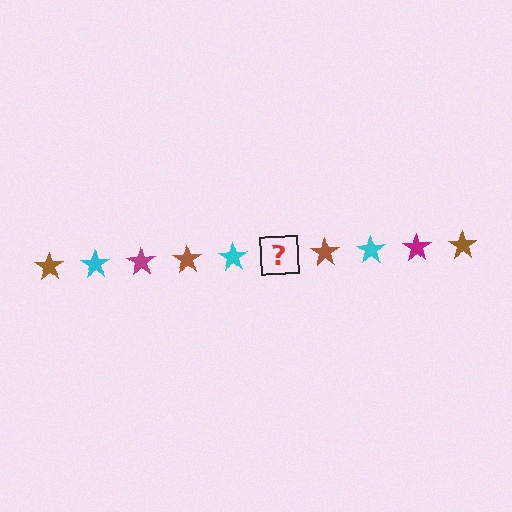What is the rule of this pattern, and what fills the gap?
The rule is that the pattern cycles through brown, cyan, magenta stars. The gap should be filled with a magenta star.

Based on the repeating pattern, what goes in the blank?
The blank should be a magenta star.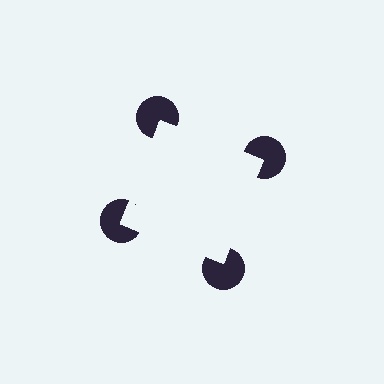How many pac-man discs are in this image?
There are 4 — one at each vertex of the illusory square.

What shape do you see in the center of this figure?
An illusory square — its edges are inferred from the aligned wedge cuts in the pac-man discs, not physically drawn.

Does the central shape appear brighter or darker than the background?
It typically appears slightly brighter than the background, even though no actual brightness change is drawn.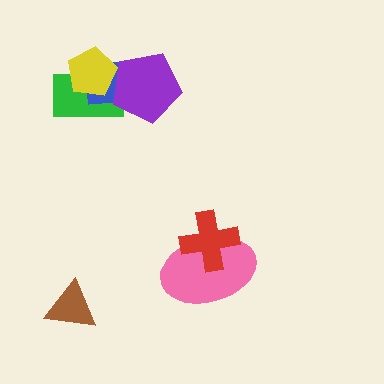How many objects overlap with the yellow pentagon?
3 objects overlap with the yellow pentagon.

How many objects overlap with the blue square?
3 objects overlap with the blue square.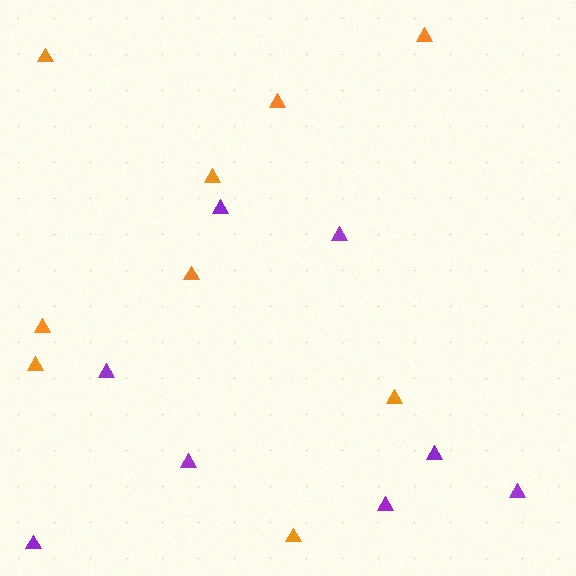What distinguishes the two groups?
There are 2 groups: one group of orange triangles (9) and one group of purple triangles (8).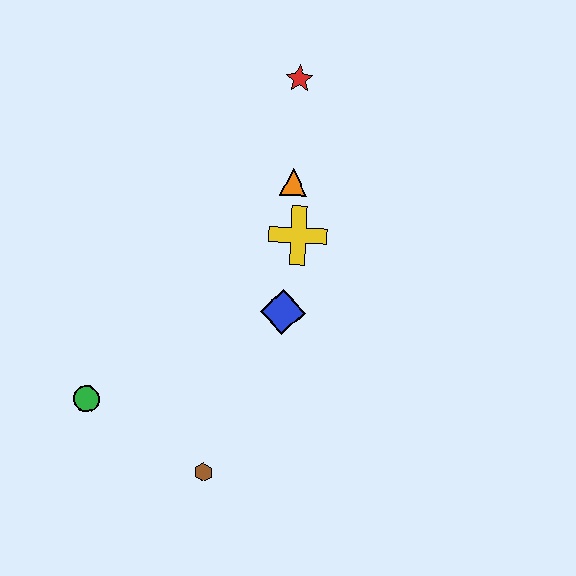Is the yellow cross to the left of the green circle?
No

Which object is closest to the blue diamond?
The yellow cross is closest to the blue diamond.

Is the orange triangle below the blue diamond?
No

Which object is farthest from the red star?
The brown hexagon is farthest from the red star.